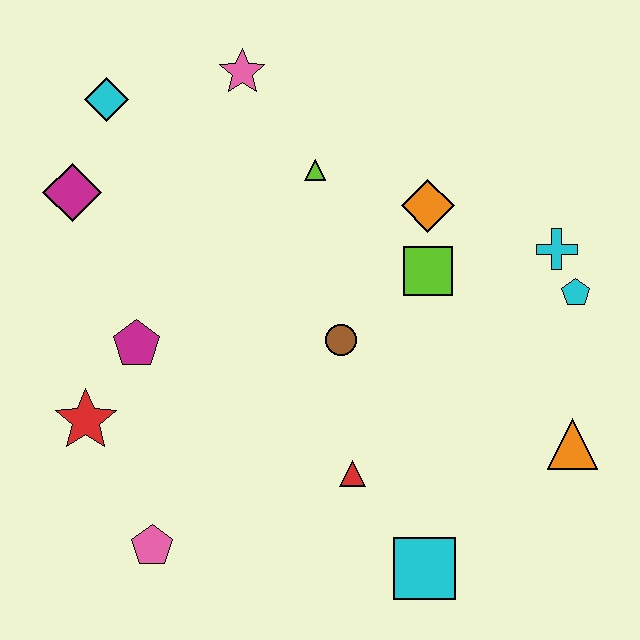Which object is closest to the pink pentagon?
The red star is closest to the pink pentagon.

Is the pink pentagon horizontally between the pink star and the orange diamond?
No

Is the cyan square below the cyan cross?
Yes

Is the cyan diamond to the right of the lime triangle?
No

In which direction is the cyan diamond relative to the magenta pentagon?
The cyan diamond is above the magenta pentagon.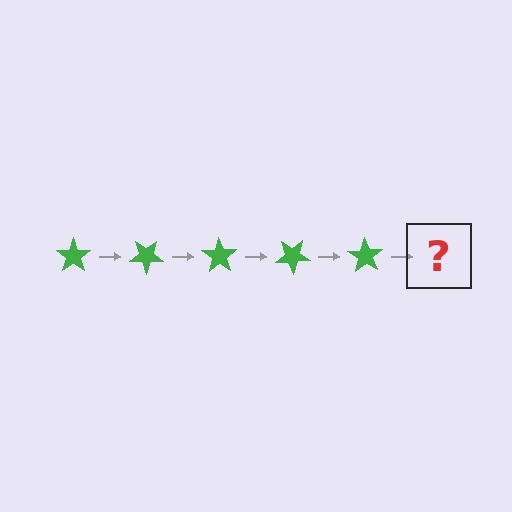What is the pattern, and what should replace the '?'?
The pattern is that the star rotates 35 degrees each step. The '?' should be a green star rotated 175 degrees.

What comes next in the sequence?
The next element should be a green star rotated 175 degrees.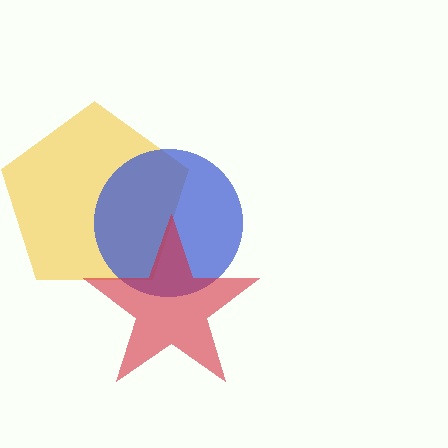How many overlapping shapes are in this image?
There are 3 overlapping shapes in the image.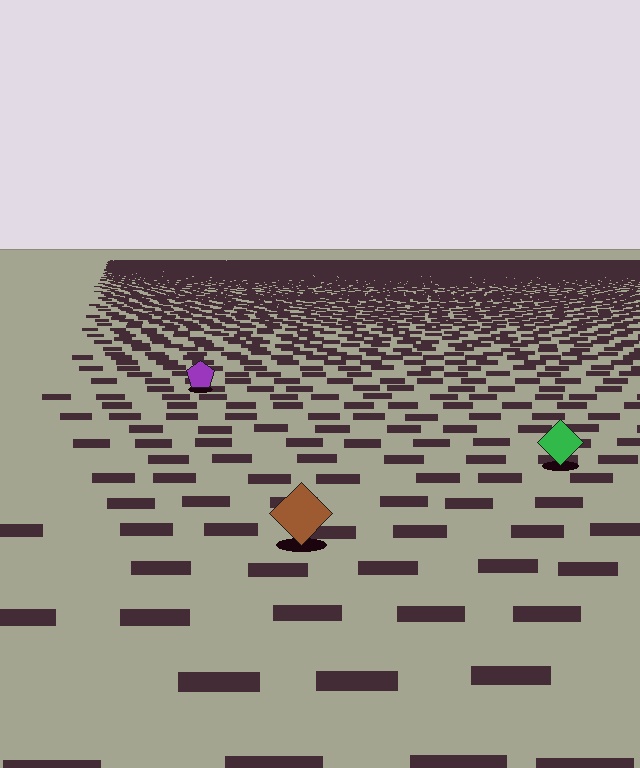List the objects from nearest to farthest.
From nearest to farthest: the brown diamond, the green diamond, the purple pentagon.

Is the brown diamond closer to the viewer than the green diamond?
Yes. The brown diamond is closer — you can tell from the texture gradient: the ground texture is coarser near it.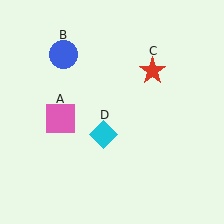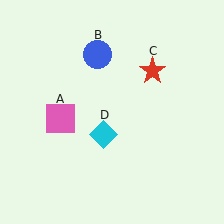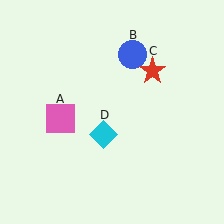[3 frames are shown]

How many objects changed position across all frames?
1 object changed position: blue circle (object B).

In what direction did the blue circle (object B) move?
The blue circle (object B) moved right.